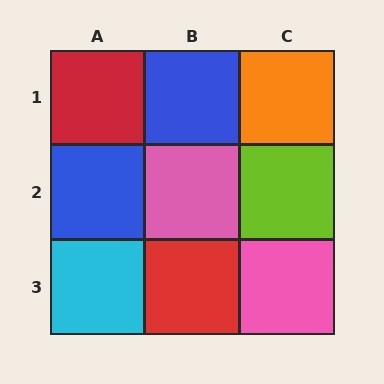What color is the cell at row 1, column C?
Orange.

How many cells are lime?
1 cell is lime.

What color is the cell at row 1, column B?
Blue.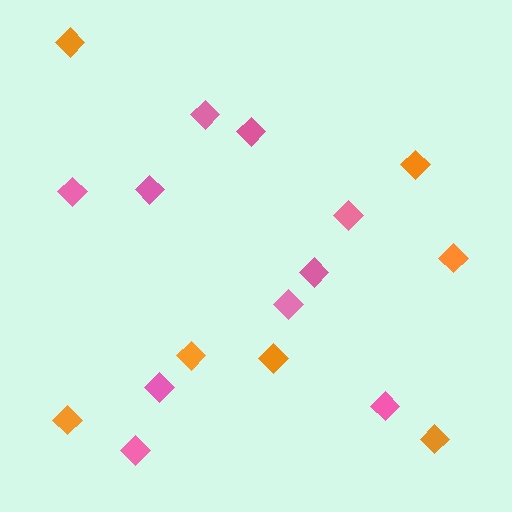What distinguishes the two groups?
There are 2 groups: one group of orange diamonds (7) and one group of pink diamonds (10).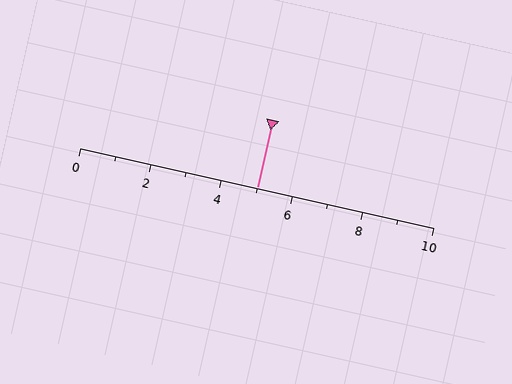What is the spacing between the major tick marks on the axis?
The major ticks are spaced 2 apart.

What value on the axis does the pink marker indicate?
The marker indicates approximately 5.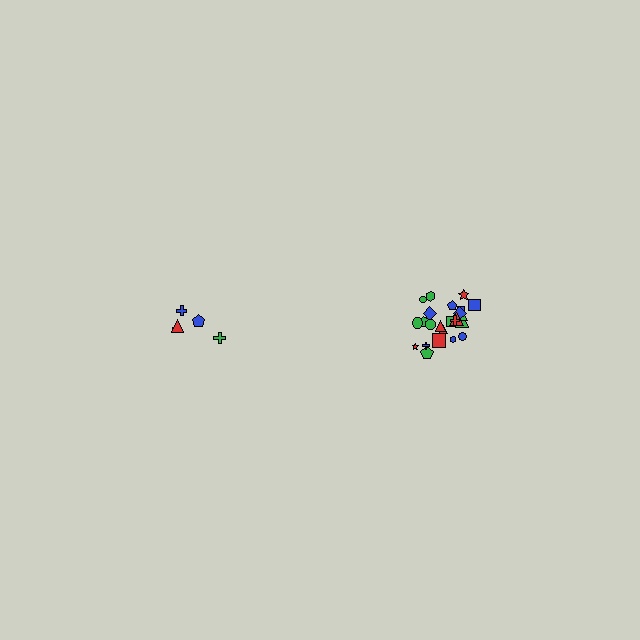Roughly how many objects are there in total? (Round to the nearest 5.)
Roughly 30 objects in total.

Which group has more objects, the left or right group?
The right group.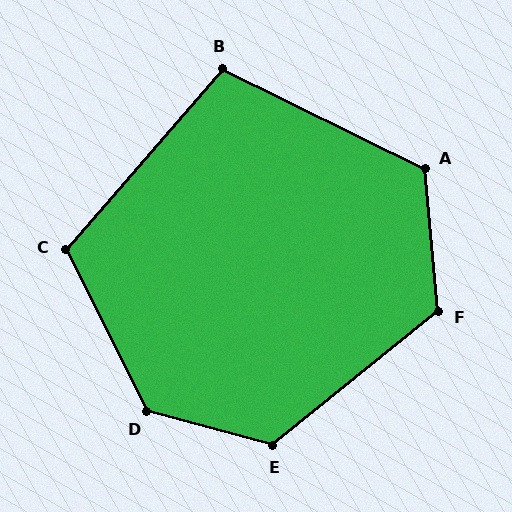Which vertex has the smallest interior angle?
B, at approximately 105 degrees.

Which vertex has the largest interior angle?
D, at approximately 131 degrees.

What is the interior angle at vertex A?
Approximately 122 degrees (obtuse).